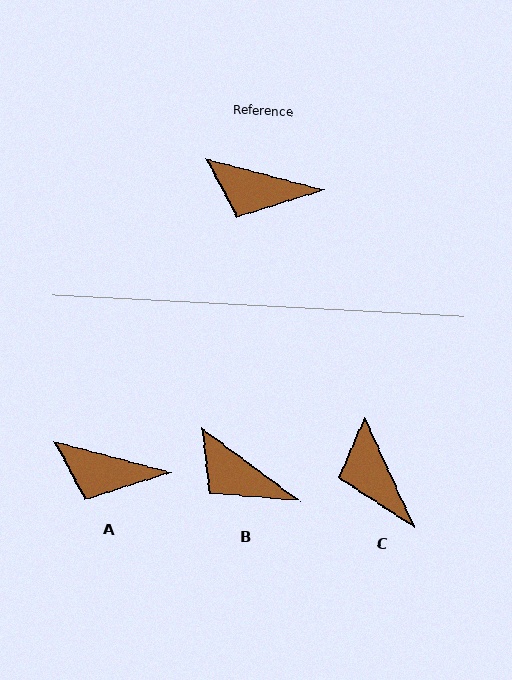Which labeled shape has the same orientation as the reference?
A.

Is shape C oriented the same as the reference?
No, it is off by about 51 degrees.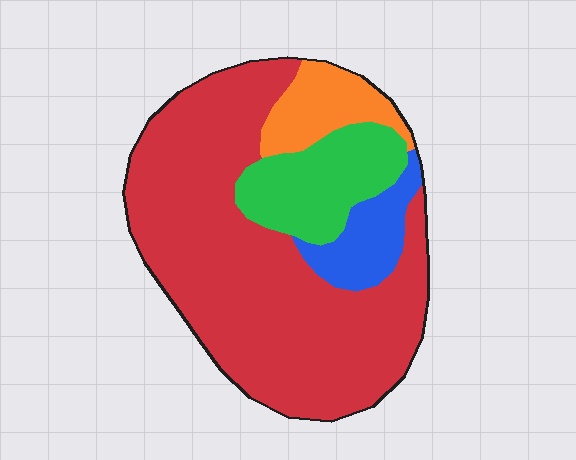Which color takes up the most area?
Red, at roughly 65%.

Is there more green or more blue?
Green.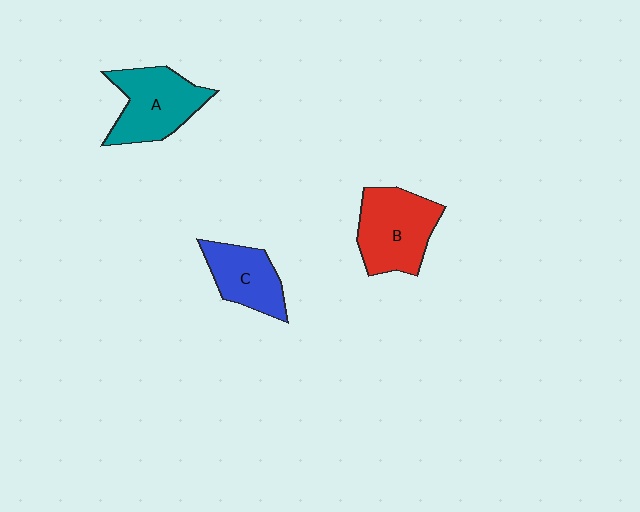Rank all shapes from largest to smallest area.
From largest to smallest: B (red), A (teal), C (blue).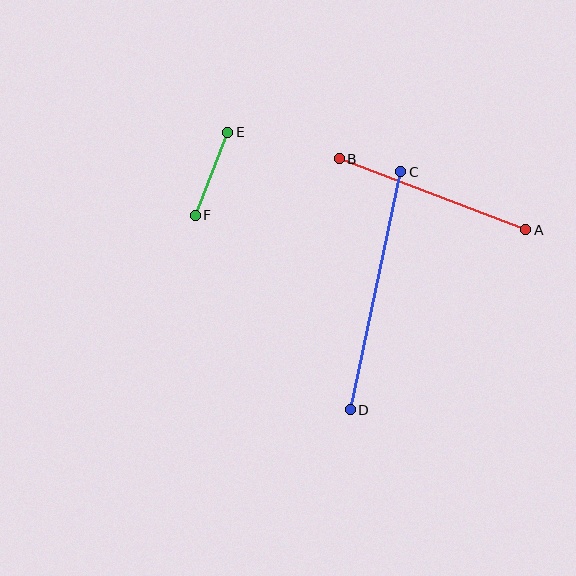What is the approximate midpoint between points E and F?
The midpoint is at approximately (211, 174) pixels.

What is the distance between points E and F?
The distance is approximately 89 pixels.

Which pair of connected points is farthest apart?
Points C and D are farthest apart.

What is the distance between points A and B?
The distance is approximately 199 pixels.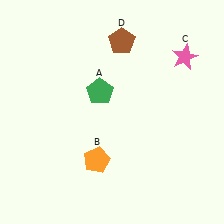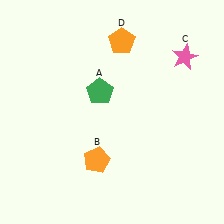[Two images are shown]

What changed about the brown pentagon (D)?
In Image 1, D is brown. In Image 2, it changed to orange.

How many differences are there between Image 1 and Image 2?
There is 1 difference between the two images.